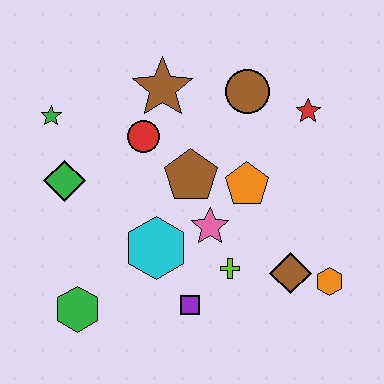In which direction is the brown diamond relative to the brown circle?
The brown diamond is below the brown circle.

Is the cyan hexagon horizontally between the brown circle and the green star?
Yes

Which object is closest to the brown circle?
The red star is closest to the brown circle.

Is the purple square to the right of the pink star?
No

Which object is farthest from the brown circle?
The green hexagon is farthest from the brown circle.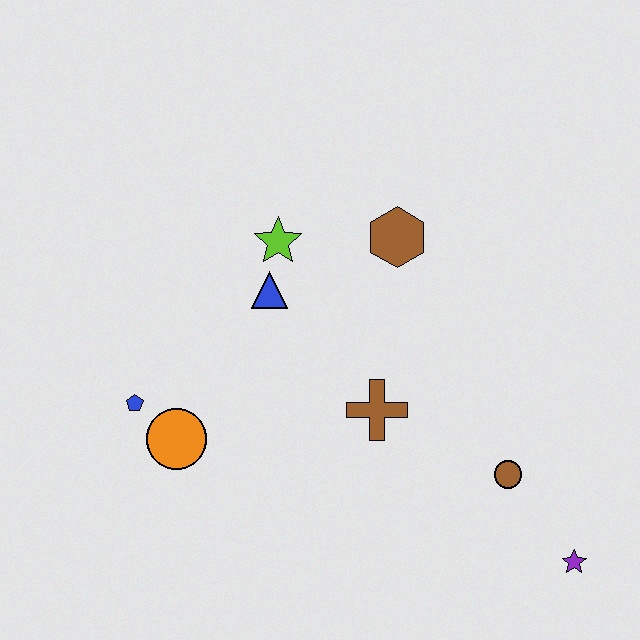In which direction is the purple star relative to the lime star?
The purple star is below the lime star.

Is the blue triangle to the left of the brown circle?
Yes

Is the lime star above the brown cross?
Yes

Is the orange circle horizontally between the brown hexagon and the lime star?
No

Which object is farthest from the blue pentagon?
The purple star is farthest from the blue pentagon.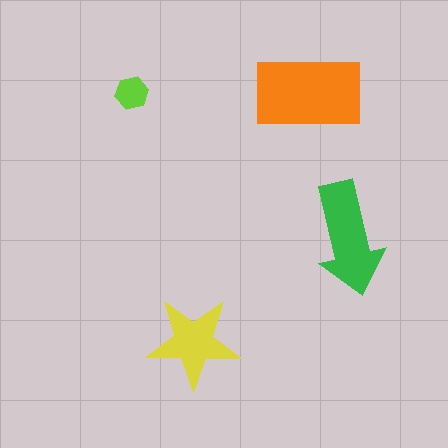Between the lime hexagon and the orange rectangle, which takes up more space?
The orange rectangle.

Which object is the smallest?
The lime hexagon.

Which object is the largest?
The orange rectangle.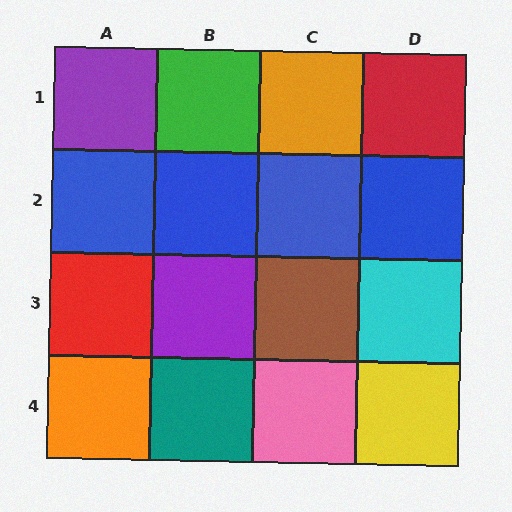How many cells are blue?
4 cells are blue.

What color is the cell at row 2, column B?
Blue.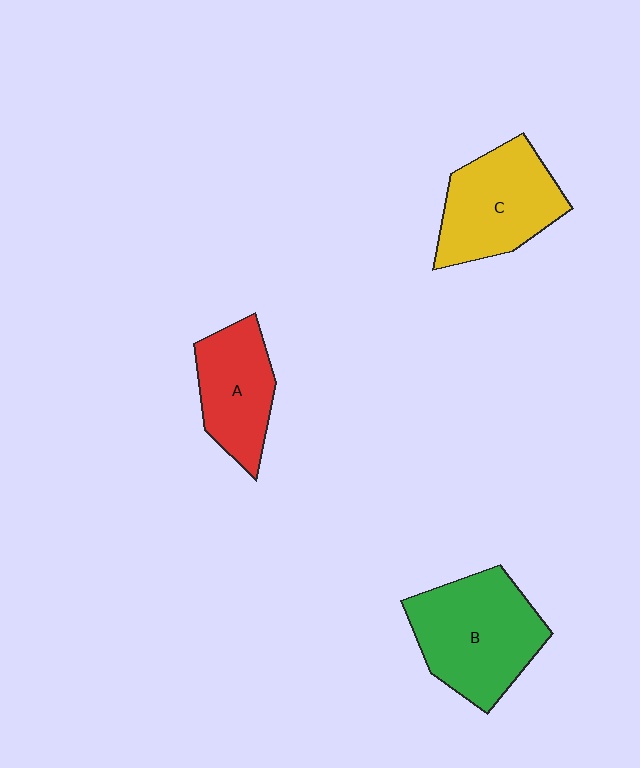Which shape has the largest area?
Shape B (green).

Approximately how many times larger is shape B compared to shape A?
Approximately 1.5 times.